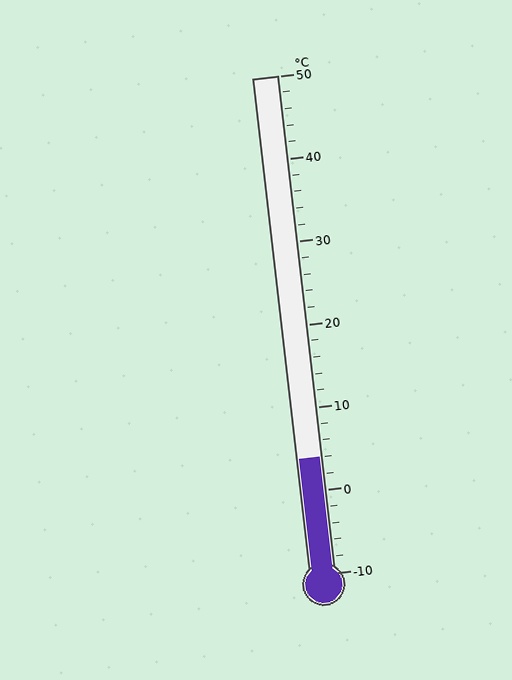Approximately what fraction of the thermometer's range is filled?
The thermometer is filled to approximately 25% of its range.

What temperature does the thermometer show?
The thermometer shows approximately 4°C.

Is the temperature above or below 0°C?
The temperature is above 0°C.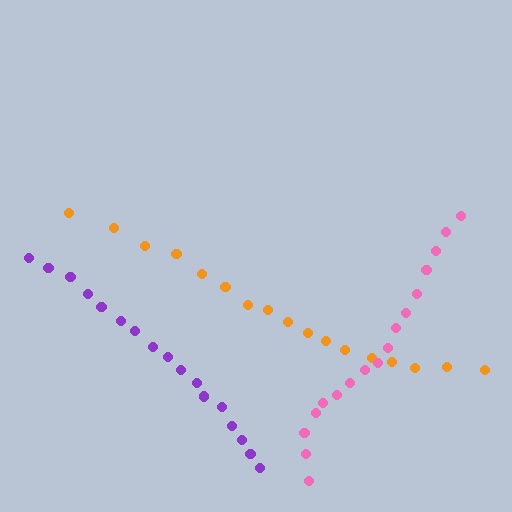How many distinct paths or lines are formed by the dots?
There are 3 distinct paths.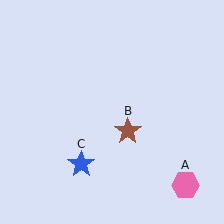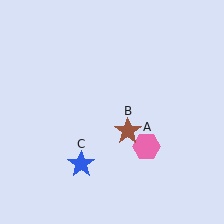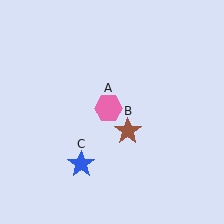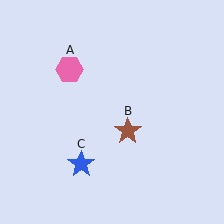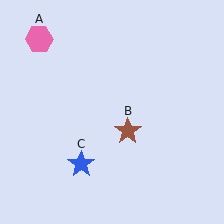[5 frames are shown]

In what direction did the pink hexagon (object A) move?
The pink hexagon (object A) moved up and to the left.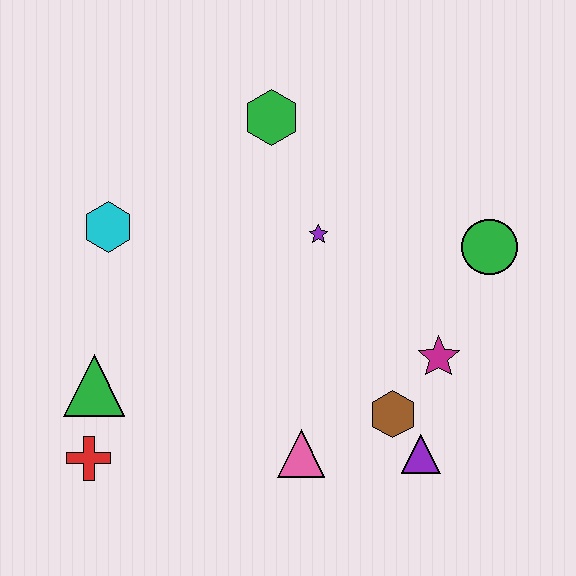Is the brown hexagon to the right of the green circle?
No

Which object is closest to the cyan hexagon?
The green triangle is closest to the cyan hexagon.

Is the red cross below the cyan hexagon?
Yes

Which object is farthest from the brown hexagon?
The cyan hexagon is farthest from the brown hexagon.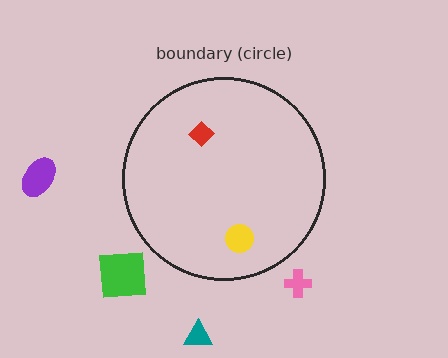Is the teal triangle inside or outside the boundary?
Outside.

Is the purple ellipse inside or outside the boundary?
Outside.